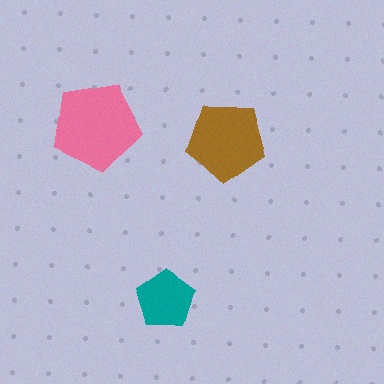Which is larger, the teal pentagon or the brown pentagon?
The brown one.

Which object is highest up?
The pink pentagon is topmost.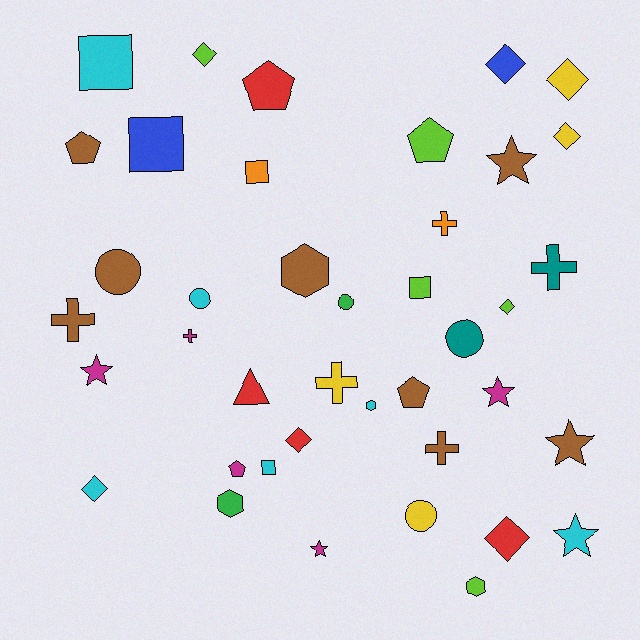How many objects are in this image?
There are 40 objects.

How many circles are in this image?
There are 5 circles.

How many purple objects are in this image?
There are no purple objects.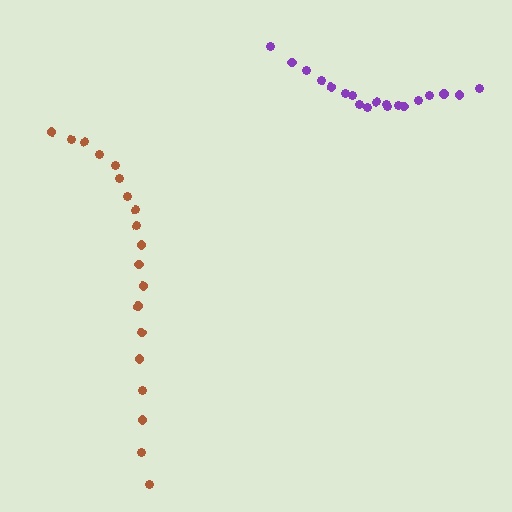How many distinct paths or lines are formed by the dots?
There are 2 distinct paths.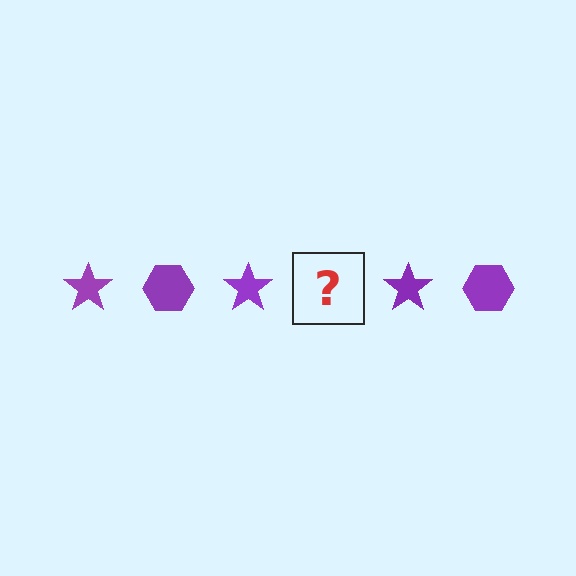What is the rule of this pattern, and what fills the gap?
The rule is that the pattern cycles through star, hexagon shapes in purple. The gap should be filled with a purple hexagon.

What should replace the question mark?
The question mark should be replaced with a purple hexagon.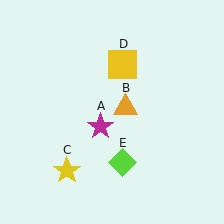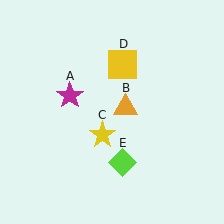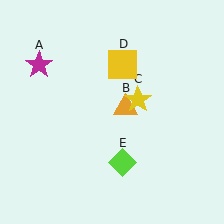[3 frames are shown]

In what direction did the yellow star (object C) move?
The yellow star (object C) moved up and to the right.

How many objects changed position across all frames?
2 objects changed position: magenta star (object A), yellow star (object C).